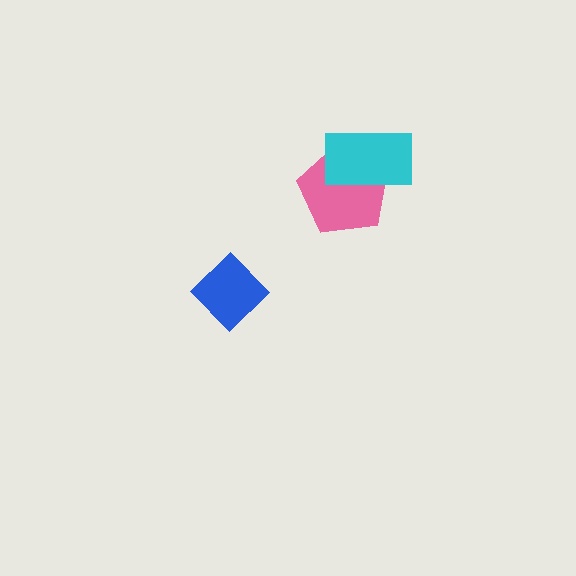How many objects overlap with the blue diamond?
0 objects overlap with the blue diamond.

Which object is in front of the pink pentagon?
The cyan rectangle is in front of the pink pentagon.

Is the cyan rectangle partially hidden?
No, no other shape covers it.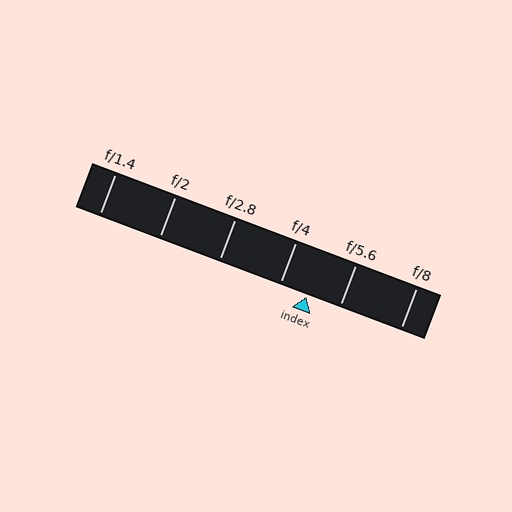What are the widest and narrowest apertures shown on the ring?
The widest aperture shown is f/1.4 and the narrowest is f/8.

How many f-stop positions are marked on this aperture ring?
There are 6 f-stop positions marked.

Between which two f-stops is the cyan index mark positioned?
The index mark is between f/4 and f/5.6.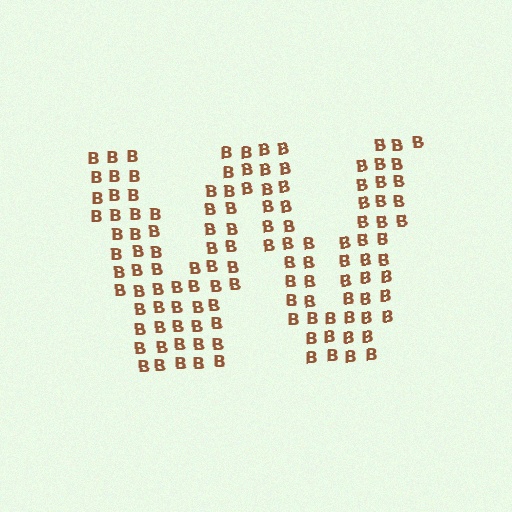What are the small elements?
The small elements are letter B's.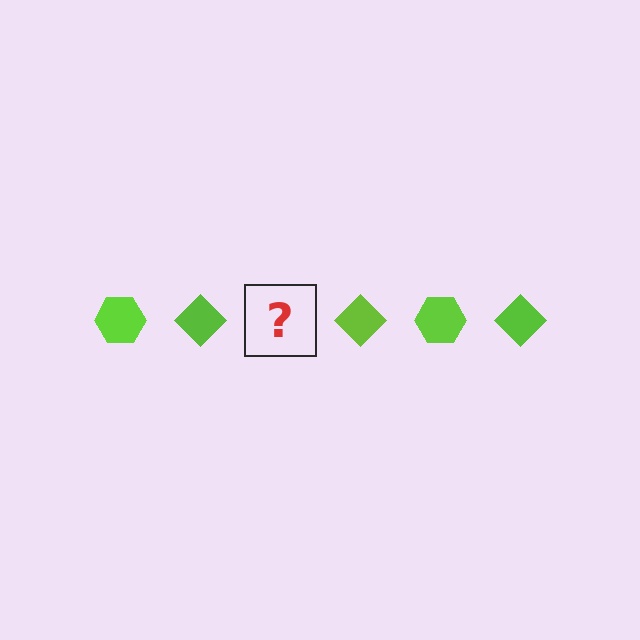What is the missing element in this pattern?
The missing element is a lime hexagon.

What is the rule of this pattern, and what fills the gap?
The rule is that the pattern cycles through hexagon, diamond shapes in lime. The gap should be filled with a lime hexagon.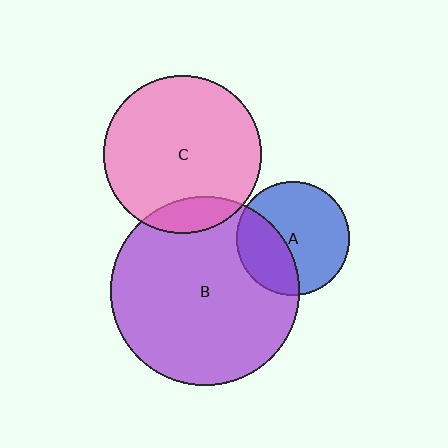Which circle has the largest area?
Circle B (purple).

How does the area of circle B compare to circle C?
Approximately 1.4 times.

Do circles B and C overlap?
Yes.